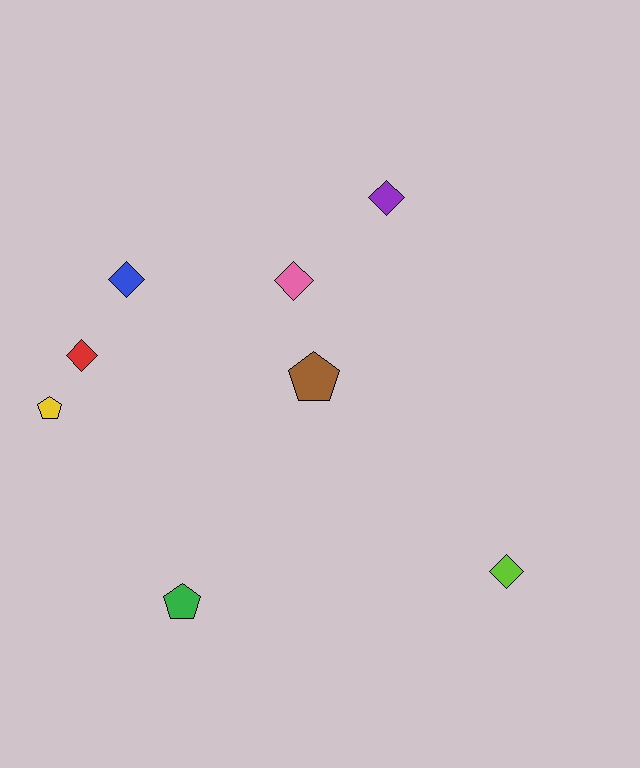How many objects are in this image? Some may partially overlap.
There are 8 objects.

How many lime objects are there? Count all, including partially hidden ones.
There is 1 lime object.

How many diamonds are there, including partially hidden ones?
There are 5 diamonds.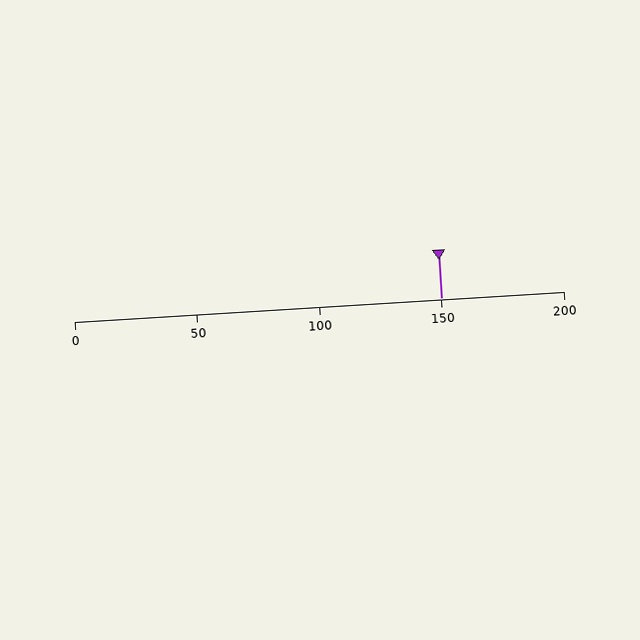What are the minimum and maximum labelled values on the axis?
The axis runs from 0 to 200.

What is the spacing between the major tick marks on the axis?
The major ticks are spaced 50 apart.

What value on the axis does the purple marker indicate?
The marker indicates approximately 150.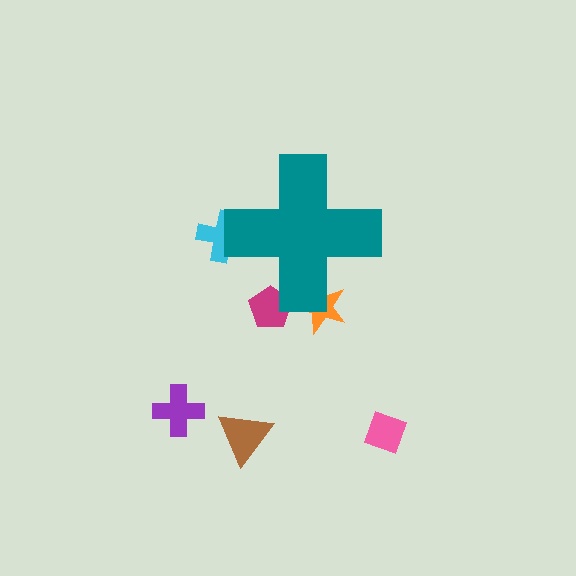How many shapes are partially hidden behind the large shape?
3 shapes are partially hidden.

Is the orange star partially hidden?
Yes, the orange star is partially hidden behind the teal cross.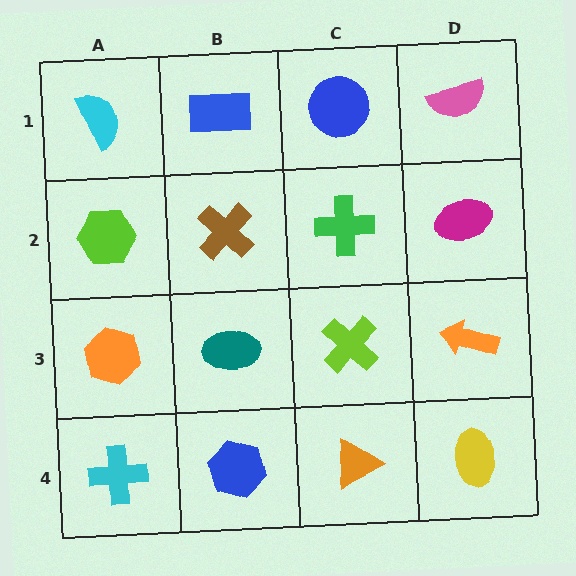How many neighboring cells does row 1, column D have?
2.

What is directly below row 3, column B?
A blue hexagon.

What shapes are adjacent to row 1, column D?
A magenta ellipse (row 2, column D), a blue circle (row 1, column C).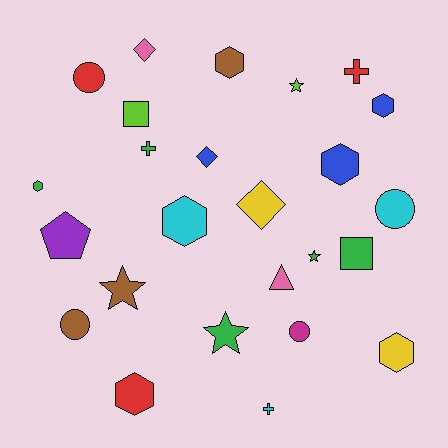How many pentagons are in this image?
There is 1 pentagon.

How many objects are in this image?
There are 25 objects.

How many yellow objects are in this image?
There are 2 yellow objects.